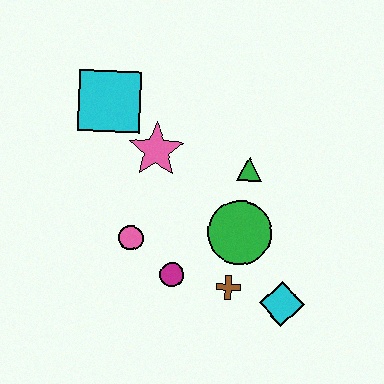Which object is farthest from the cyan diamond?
The cyan square is farthest from the cyan diamond.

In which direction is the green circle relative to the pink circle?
The green circle is to the right of the pink circle.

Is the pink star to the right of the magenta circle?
No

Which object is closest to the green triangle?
The green circle is closest to the green triangle.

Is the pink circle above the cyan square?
No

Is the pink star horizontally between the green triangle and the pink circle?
Yes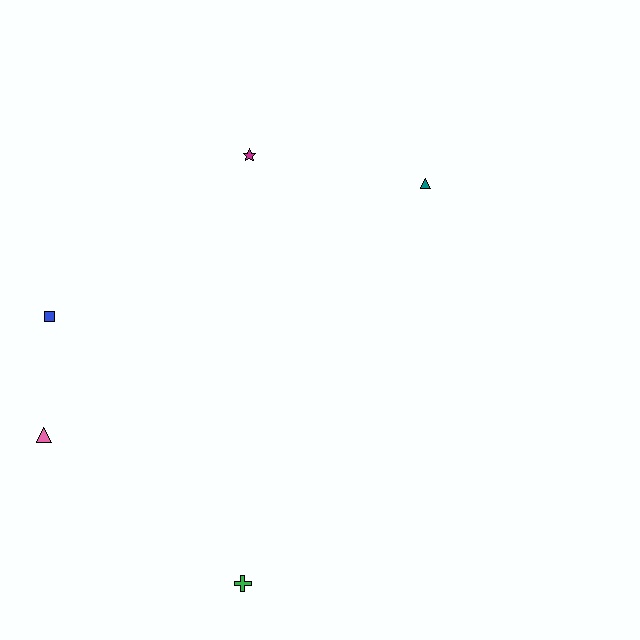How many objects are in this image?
There are 5 objects.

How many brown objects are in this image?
There are no brown objects.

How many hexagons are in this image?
There are no hexagons.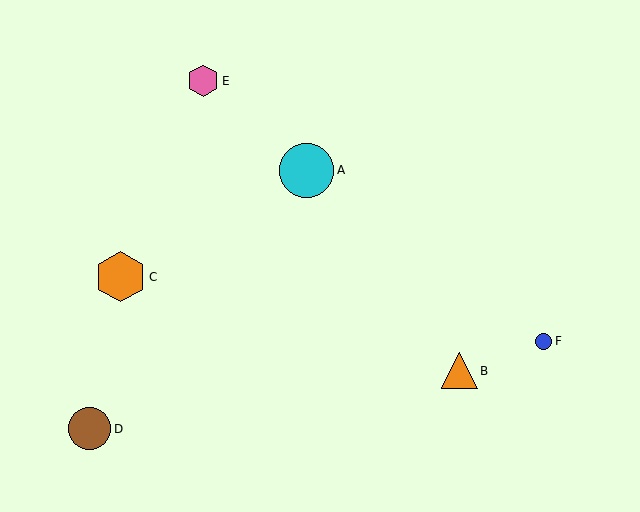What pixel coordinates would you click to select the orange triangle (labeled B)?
Click at (459, 371) to select the orange triangle B.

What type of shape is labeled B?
Shape B is an orange triangle.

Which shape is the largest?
The cyan circle (labeled A) is the largest.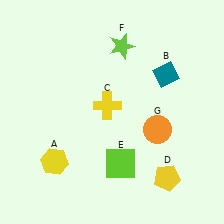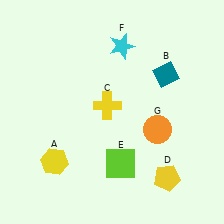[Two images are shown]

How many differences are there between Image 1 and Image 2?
There is 1 difference between the two images.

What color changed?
The star (F) changed from lime in Image 1 to cyan in Image 2.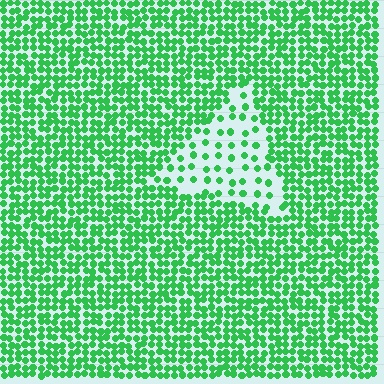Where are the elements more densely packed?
The elements are more densely packed outside the triangle boundary.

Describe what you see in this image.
The image contains small green elements arranged at two different densities. A triangle-shaped region is visible where the elements are less densely packed than the surrounding area.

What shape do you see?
I see a triangle.